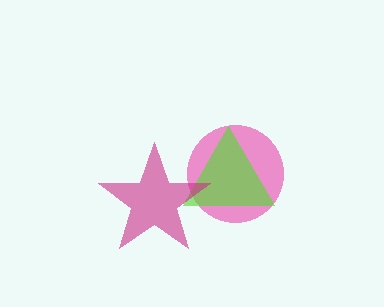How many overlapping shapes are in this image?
There are 3 overlapping shapes in the image.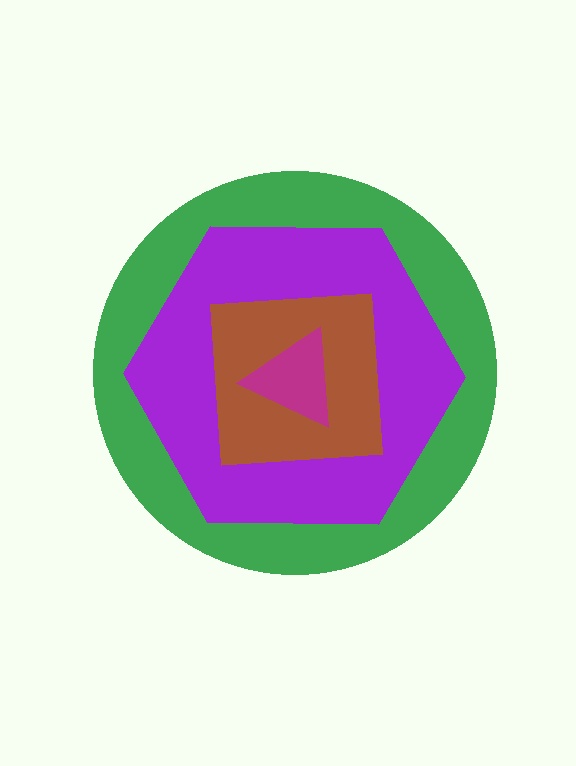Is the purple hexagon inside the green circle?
Yes.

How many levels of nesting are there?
4.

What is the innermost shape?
The magenta triangle.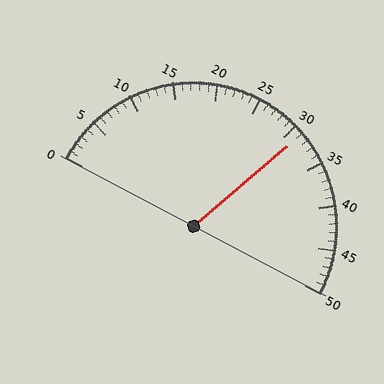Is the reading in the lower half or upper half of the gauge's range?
The reading is in the upper half of the range (0 to 50).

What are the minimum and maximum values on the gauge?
The gauge ranges from 0 to 50.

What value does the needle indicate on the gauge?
The needle indicates approximately 31.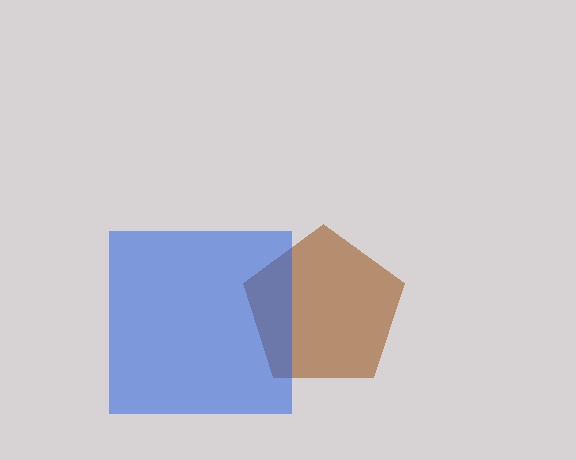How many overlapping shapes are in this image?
There are 2 overlapping shapes in the image.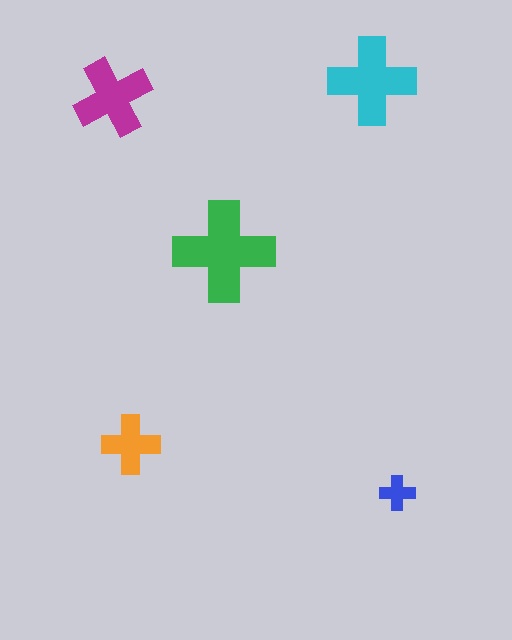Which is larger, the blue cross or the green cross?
The green one.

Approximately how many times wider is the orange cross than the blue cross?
About 1.5 times wider.